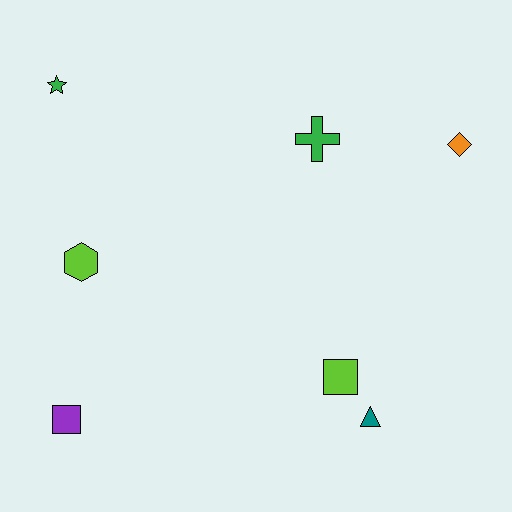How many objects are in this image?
There are 7 objects.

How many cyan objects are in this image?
There are no cyan objects.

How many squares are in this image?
There are 2 squares.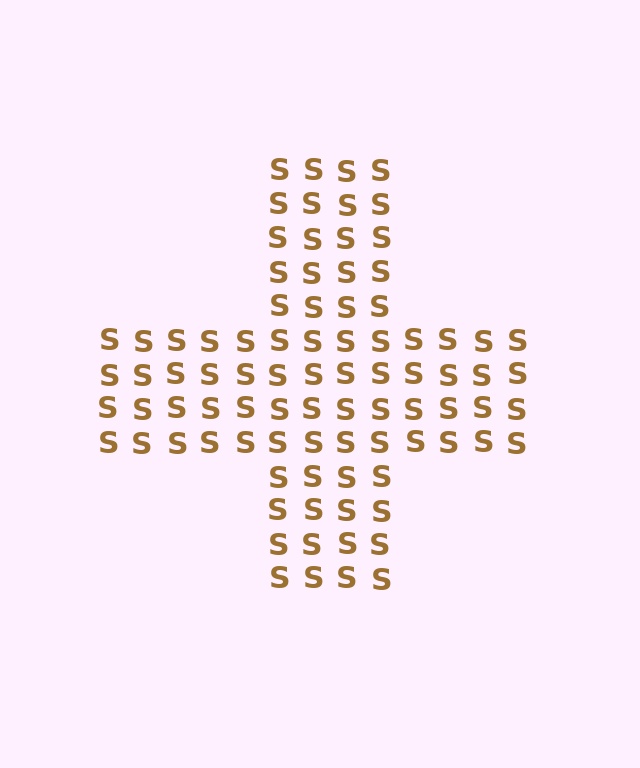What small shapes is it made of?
It is made of small letter S's.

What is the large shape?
The large shape is a cross.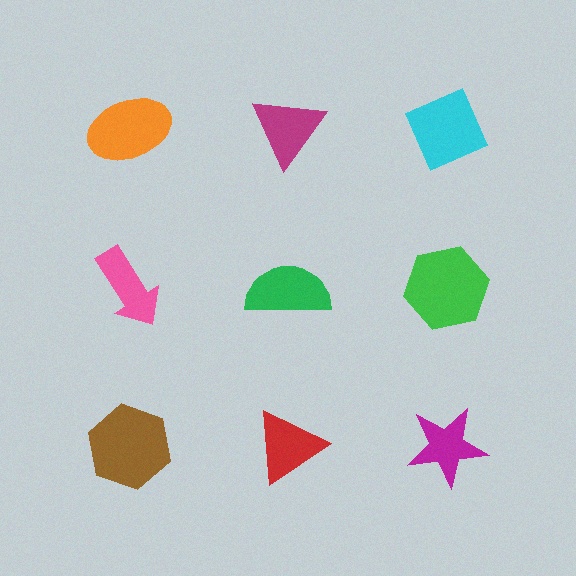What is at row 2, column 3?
A green hexagon.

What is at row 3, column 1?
A brown hexagon.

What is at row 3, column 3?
A magenta star.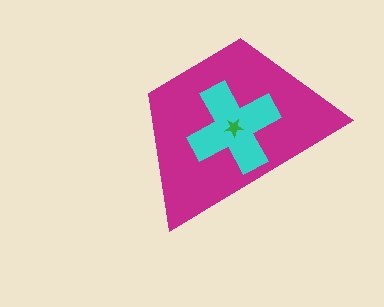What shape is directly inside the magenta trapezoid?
The cyan cross.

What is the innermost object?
The green star.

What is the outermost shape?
The magenta trapezoid.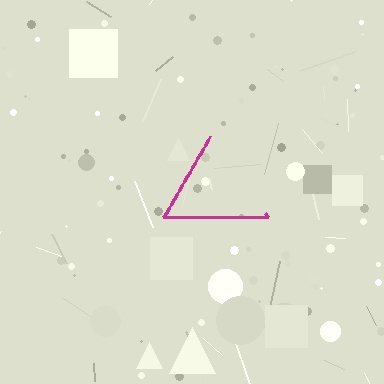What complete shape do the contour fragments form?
The contour fragments form a triangle.